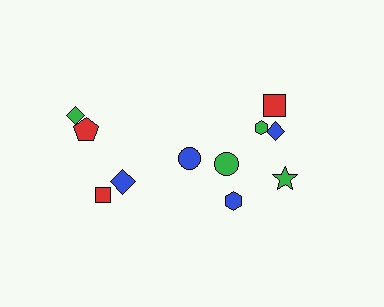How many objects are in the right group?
There are 7 objects.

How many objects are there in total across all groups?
There are 11 objects.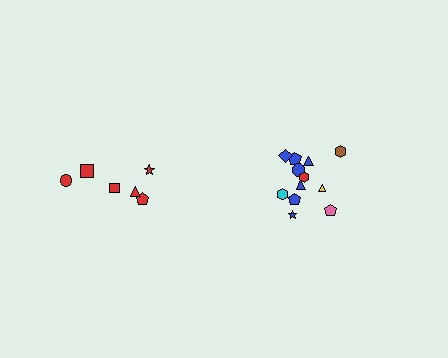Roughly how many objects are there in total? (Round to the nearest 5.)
Roughly 20 objects in total.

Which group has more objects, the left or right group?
The right group.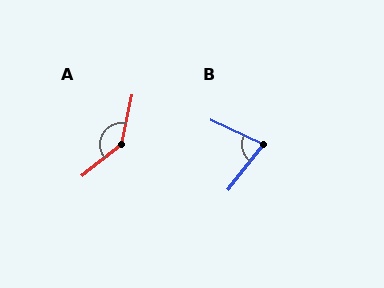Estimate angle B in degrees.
Approximately 76 degrees.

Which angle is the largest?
A, at approximately 141 degrees.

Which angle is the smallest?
B, at approximately 76 degrees.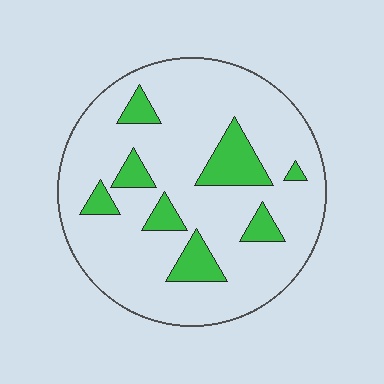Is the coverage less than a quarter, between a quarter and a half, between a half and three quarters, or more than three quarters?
Less than a quarter.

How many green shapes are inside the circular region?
8.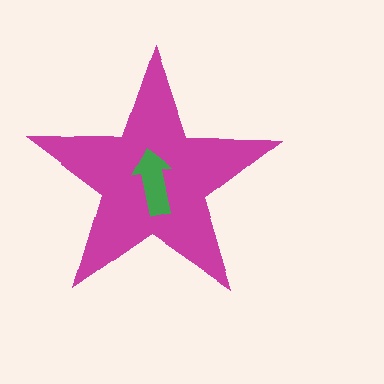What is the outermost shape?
The magenta star.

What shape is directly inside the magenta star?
The green arrow.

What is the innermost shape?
The green arrow.